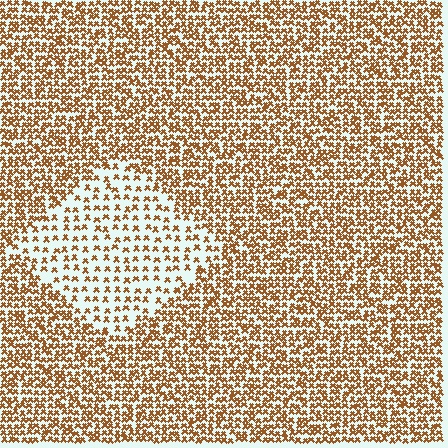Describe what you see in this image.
The image contains small brown elements arranged at two different densities. A diamond-shaped region is visible where the elements are less densely packed than the surrounding area.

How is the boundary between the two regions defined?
The boundary is defined by a change in element density (approximately 2.3x ratio). All elements are the same color, size, and shape.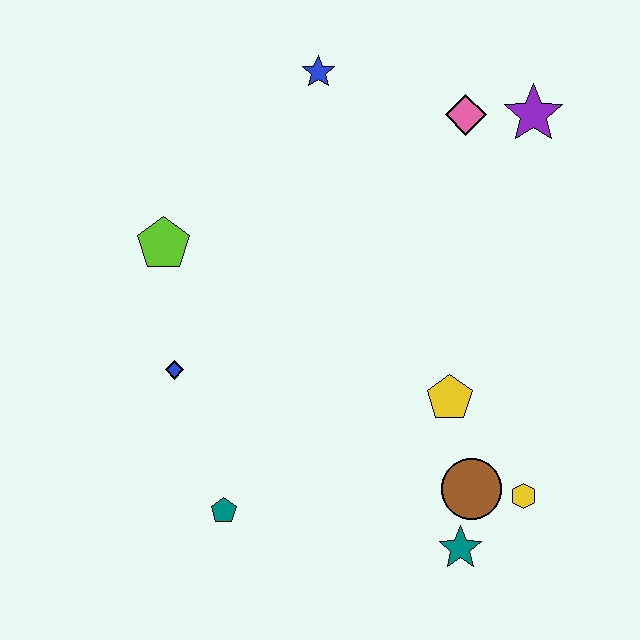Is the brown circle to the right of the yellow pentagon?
Yes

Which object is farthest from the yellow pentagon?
The blue star is farthest from the yellow pentagon.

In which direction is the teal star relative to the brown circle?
The teal star is below the brown circle.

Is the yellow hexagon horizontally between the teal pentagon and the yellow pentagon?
No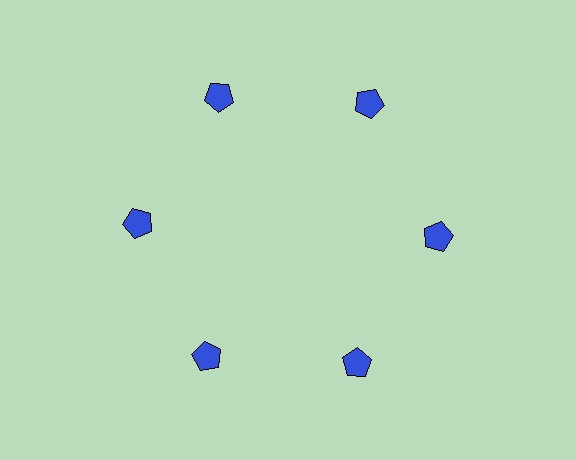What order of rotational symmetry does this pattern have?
This pattern has 6-fold rotational symmetry.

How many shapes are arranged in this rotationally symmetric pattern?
There are 6 shapes, arranged in 6 groups of 1.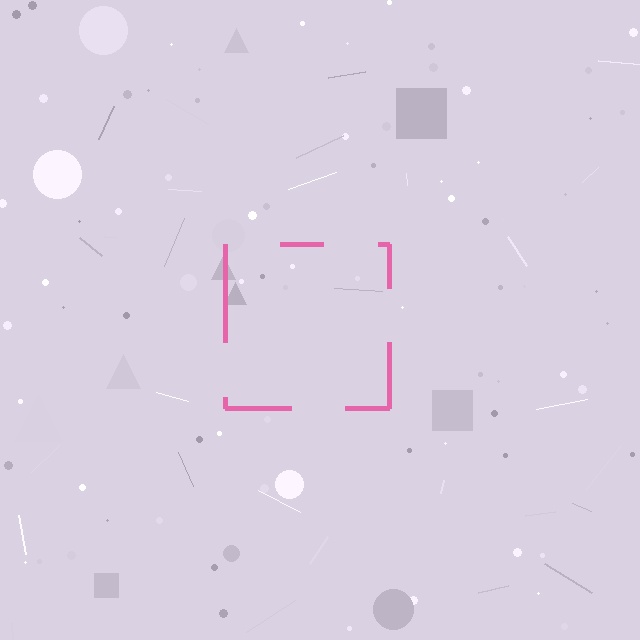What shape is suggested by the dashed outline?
The dashed outline suggests a square.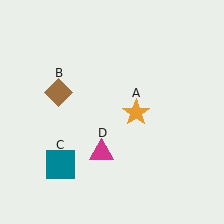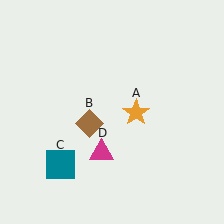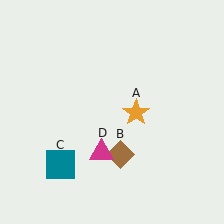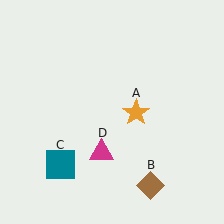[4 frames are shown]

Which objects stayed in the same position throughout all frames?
Orange star (object A) and teal square (object C) and magenta triangle (object D) remained stationary.